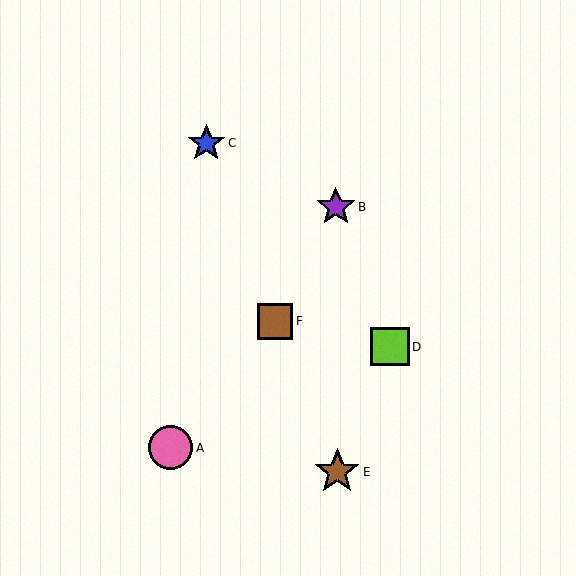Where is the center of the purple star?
The center of the purple star is at (336, 207).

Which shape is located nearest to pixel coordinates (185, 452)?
The pink circle (labeled A) at (171, 448) is nearest to that location.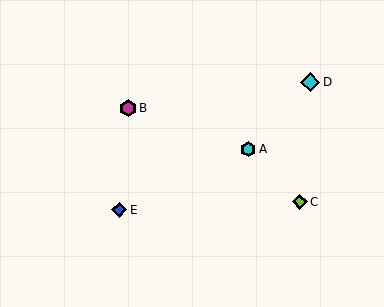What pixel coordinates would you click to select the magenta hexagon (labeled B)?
Click at (128, 108) to select the magenta hexagon B.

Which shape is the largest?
The cyan diamond (labeled D) is the largest.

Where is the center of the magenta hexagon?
The center of the magenta hexagon is at (128, 108).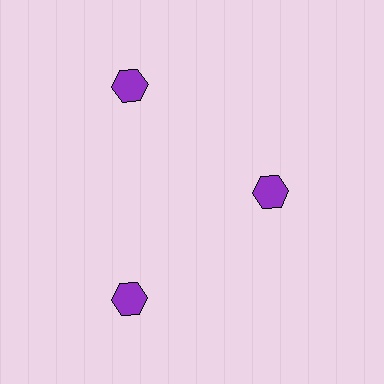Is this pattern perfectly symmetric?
No. The 3 purple hexagons are arranged in a ring, but one element near the 3 o'clock position is pulled inward toward the center, breaking the 3-fold rotational symmetry.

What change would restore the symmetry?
The symmetry would be restored by moving it outward, back onto the ring so that all 3 hexagons sit at equal angles and equal distance from the center.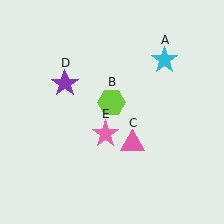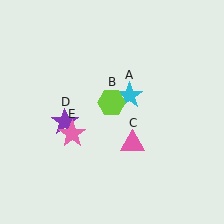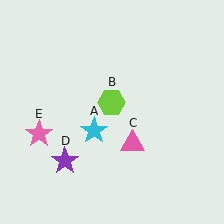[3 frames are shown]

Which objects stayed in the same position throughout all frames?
Lime hexagon (object B) and pink triangle (object C) remained stationary.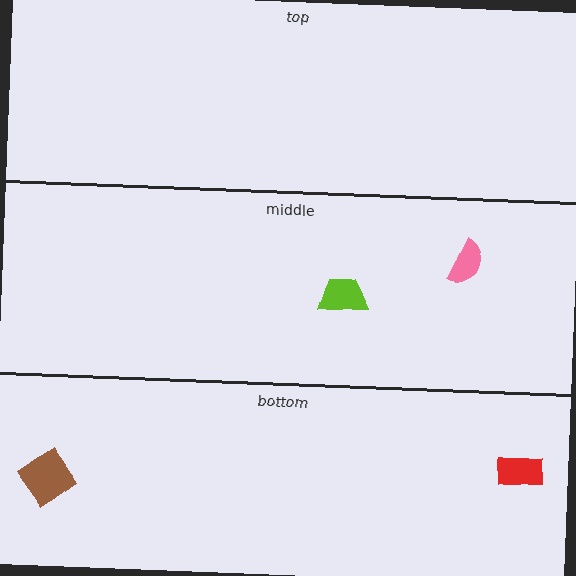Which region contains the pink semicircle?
The middle region.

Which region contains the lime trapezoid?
The middle region.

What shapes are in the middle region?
The pink semicircle, the lime trapezoid.